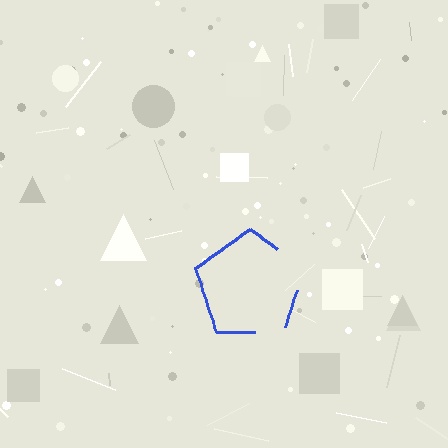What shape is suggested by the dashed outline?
The dashed outline suggests a pentagon.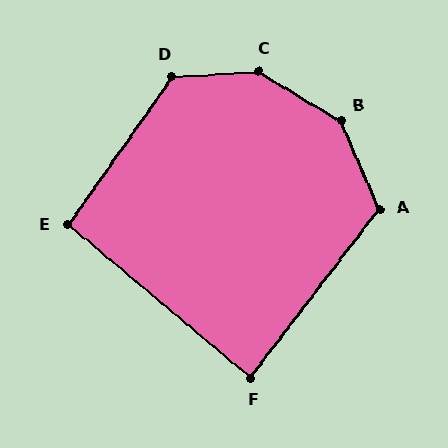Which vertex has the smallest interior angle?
F, at approximately 88 degrees.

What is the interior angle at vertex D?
Approximately 128 degrees (obtuse).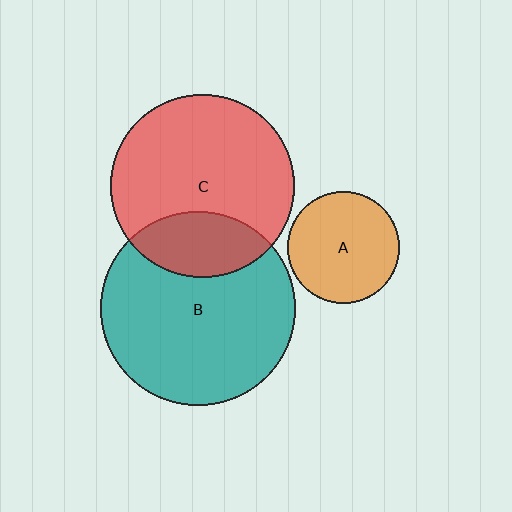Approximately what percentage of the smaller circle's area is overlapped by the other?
Approximately 25%.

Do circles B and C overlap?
Yes.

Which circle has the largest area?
Circle B (teal).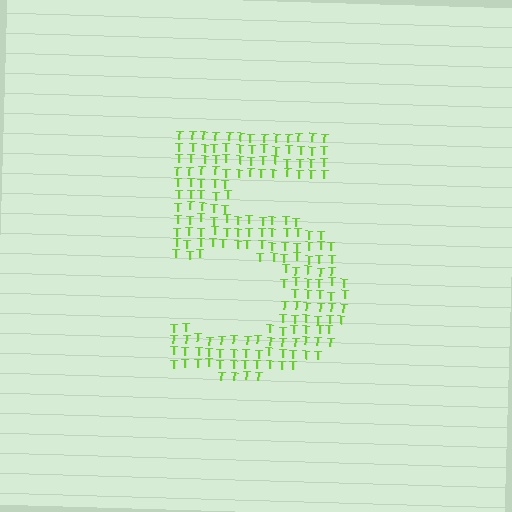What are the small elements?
The small elements are letter T's.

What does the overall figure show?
The overall figure shows the digit 5.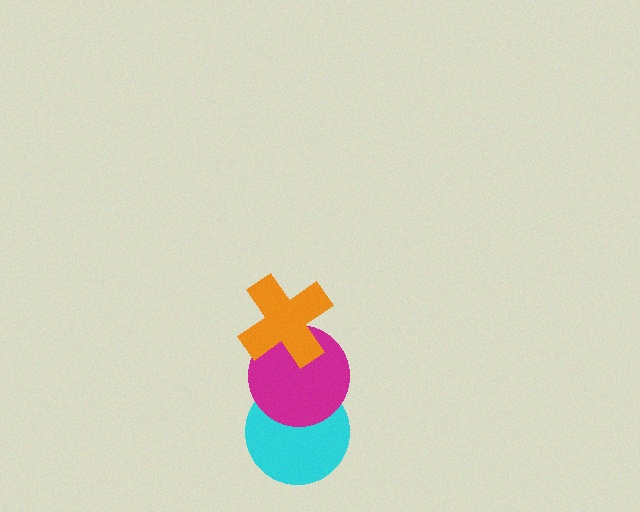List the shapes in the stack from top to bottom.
From top to bottom: the orange cross, the magenta circle, the cyan circle.